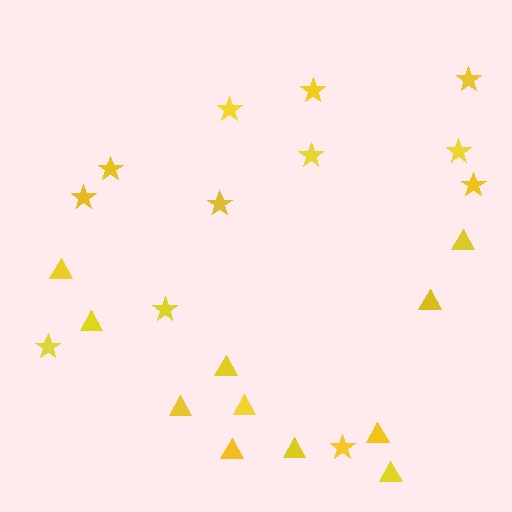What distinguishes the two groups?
There are 2 groups: one group of stars (12) and one group of triangles (11).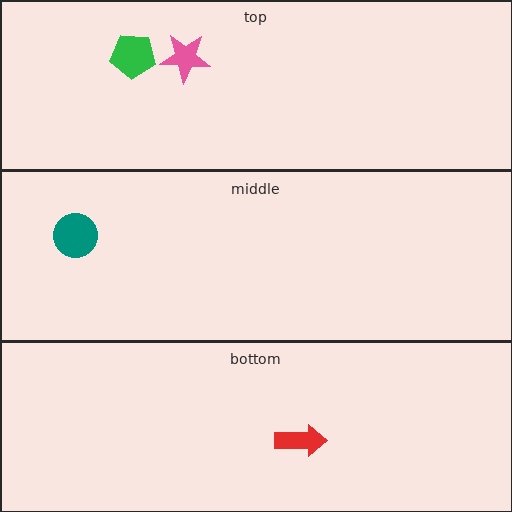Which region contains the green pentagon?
The top region.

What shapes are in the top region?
The pink star, the green pentagon.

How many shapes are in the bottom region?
1.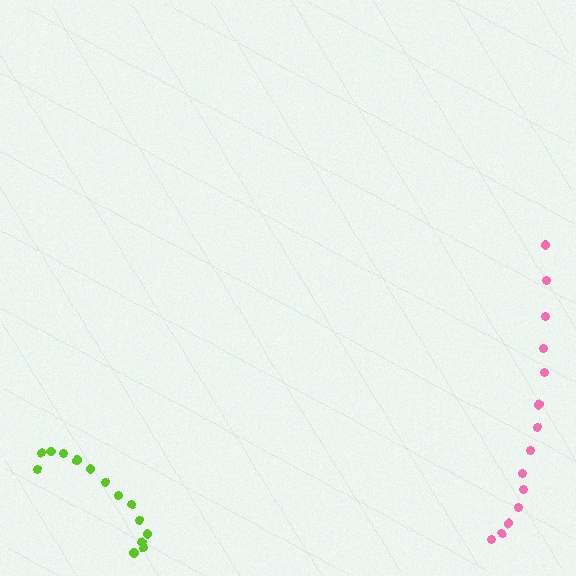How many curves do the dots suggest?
There are 2 distinct paths.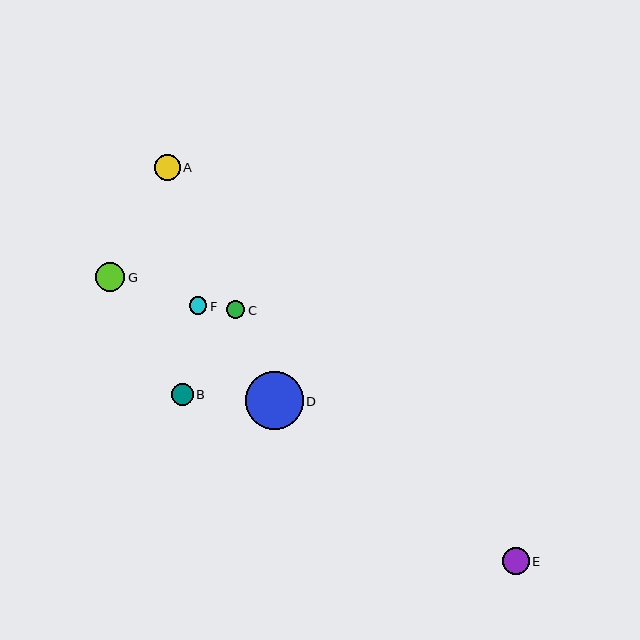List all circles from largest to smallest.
From largest to smallest: D, G, E, A, B, C, F.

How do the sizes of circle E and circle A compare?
Circle E and circle A are approximately the same size.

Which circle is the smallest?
Circle F is the smallest with a size of approximately 17 pixels.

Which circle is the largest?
Circle D is the largest with a size of approximately 58 pixels.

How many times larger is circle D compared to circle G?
Circle D is approximately 2.0 times the size of circle G.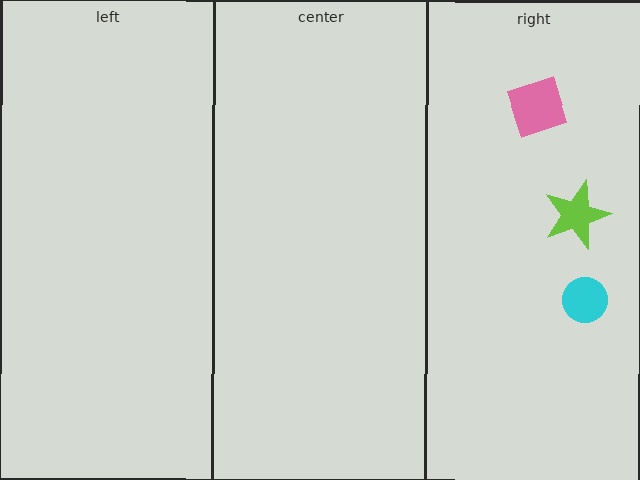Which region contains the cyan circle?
The right region.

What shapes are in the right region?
The lime star, the cyan circle, the pink square.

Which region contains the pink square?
The right region.